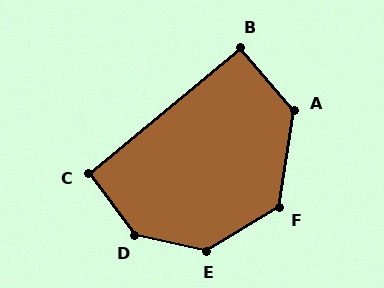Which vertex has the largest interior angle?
D, at approximately 139 degrees.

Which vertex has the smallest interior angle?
B, at approximately 91 degrees.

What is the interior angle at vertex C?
Approximately 93 degrees (approximately right).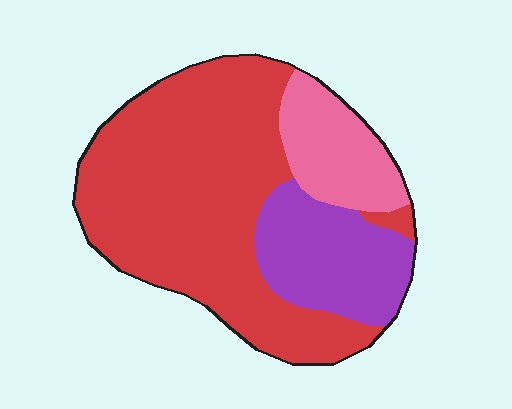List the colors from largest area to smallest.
From largest to smallest: red, purple, pink.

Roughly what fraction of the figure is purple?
Purple covers roughly 20% of the figure.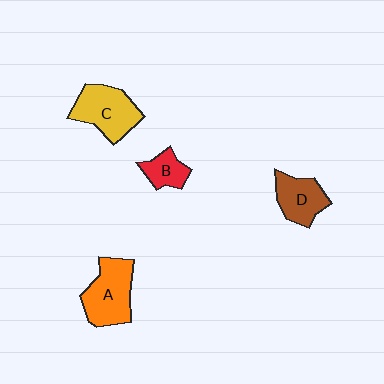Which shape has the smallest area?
Shape B (red).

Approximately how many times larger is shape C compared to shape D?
Approximately 1.3 times.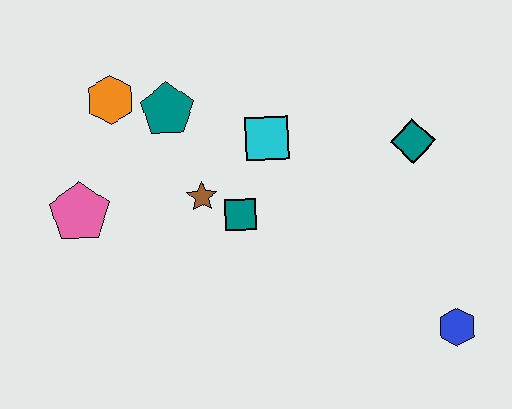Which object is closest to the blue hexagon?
The teal diamond is closest to the blue hexagon.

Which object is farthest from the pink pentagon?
The blue hexagon is farthest from the pink pentagon.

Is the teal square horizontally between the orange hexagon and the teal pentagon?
No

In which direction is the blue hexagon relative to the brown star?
The blue hexagon is to the right of the brown star.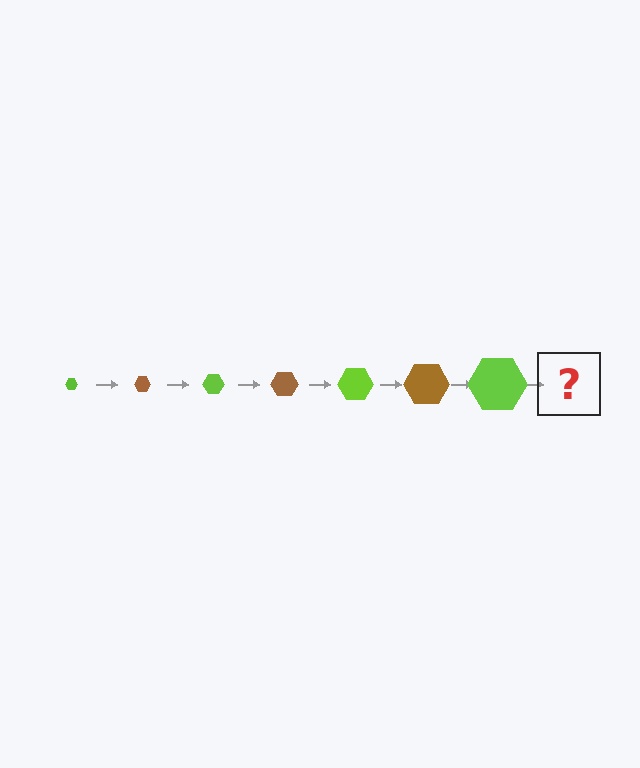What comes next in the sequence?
The next element should be a brown hexagon, larger than the previous one.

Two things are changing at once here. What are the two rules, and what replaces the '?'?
The two rules are that the hexagon grows larger each step and the color cycles through lime and brown. The '?' should be a brown hexagon, larger than the previous one.